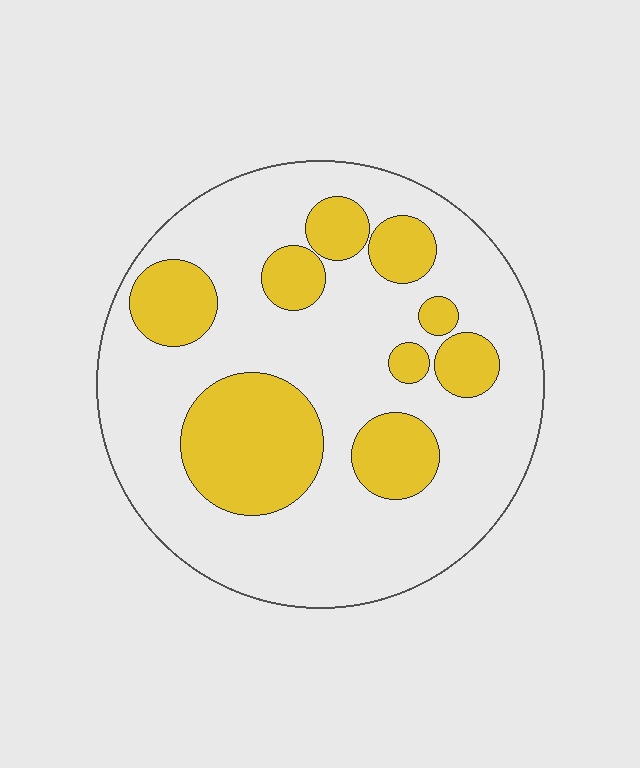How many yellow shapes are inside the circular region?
9.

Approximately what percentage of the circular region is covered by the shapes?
Approximately 30%.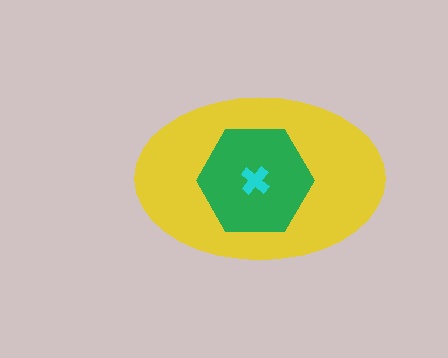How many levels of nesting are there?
3.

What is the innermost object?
The cyan cross.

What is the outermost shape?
The yellow ellipse.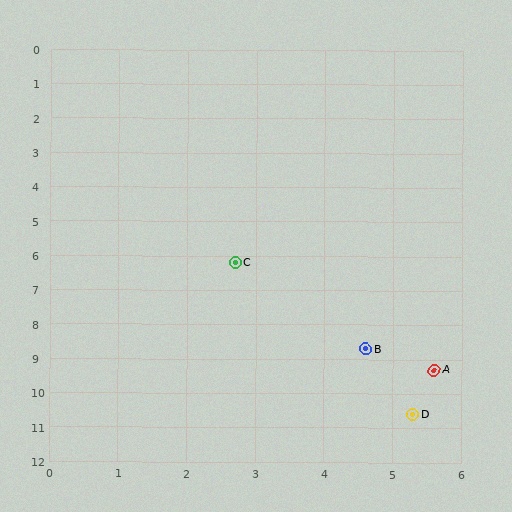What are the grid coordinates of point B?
Point B is at approximately (4.6, 8.7).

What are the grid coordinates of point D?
Point D is at approximately (5.3, 10.6).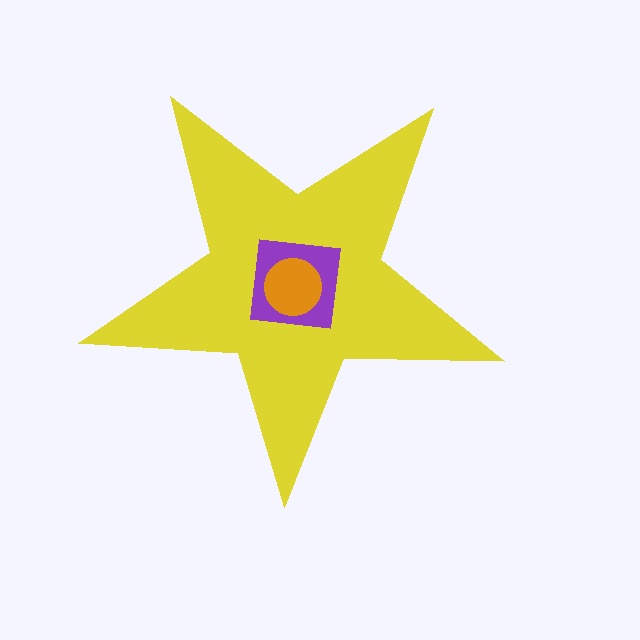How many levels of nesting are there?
3.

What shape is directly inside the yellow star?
The purple square.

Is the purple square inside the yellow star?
Yes.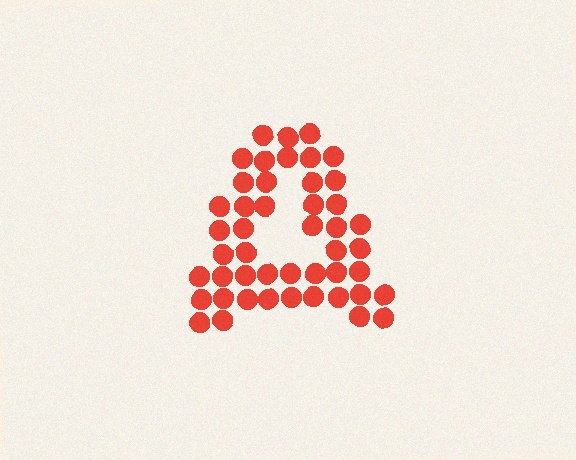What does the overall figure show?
The overall figure shows the letter A.